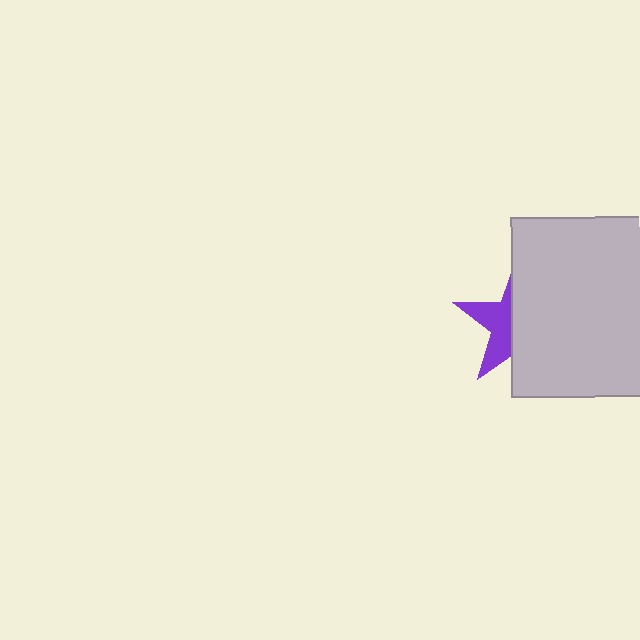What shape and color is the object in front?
The object in front is a light gray square.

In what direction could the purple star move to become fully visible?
The purple star could move left. That would shift it out from behind the light gray square entirely.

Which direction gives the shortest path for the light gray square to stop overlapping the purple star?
Moving right gives the shortest separation.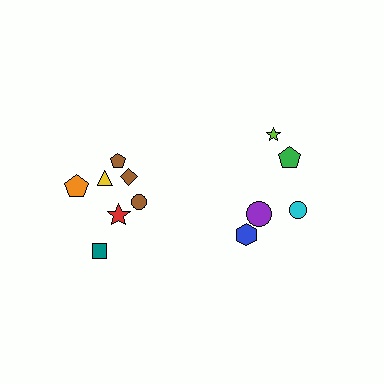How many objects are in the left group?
There are 7 objects.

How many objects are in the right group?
There are 5 objects.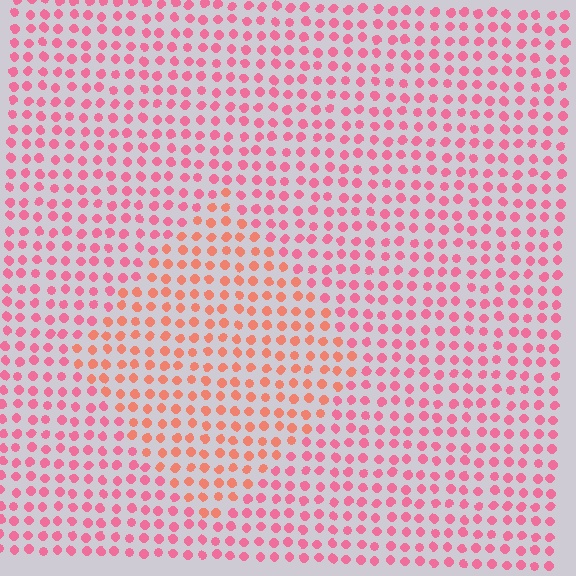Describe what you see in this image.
The image is filled with small pink elements in a uniform arrangement. A diamond-shaped region is visible where the elements are tinted to a slightly different hue, forming a subtle color boundary.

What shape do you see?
I see a diamond.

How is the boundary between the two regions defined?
The boundary is defined purely by a slight shift in hue (about 30 degrees). Spacing, size, and orientation are identical on both sides.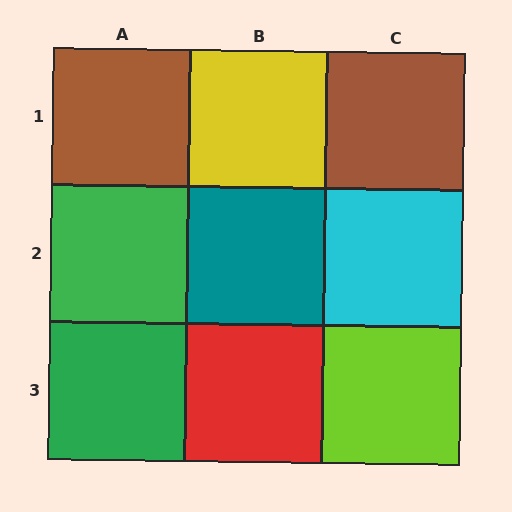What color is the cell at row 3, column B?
Red.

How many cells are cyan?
1 cell is cyan.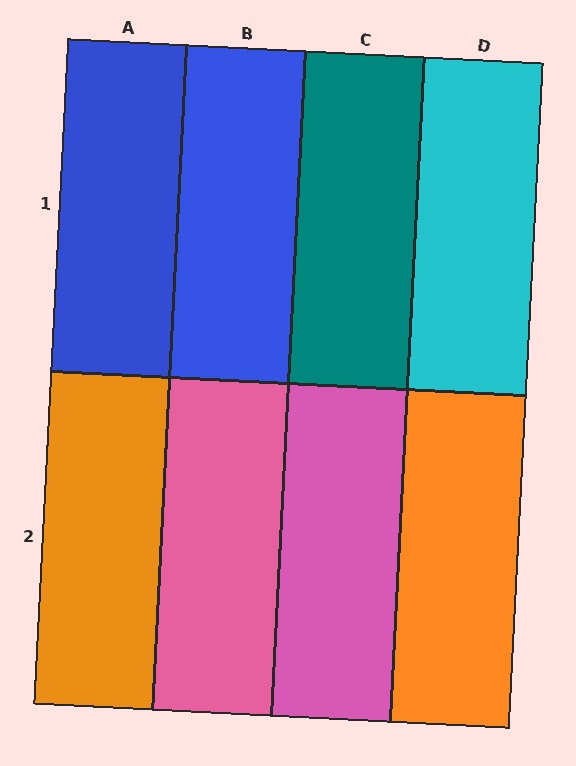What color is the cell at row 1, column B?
Blue.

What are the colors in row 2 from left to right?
Orange, pink, pink, orange.